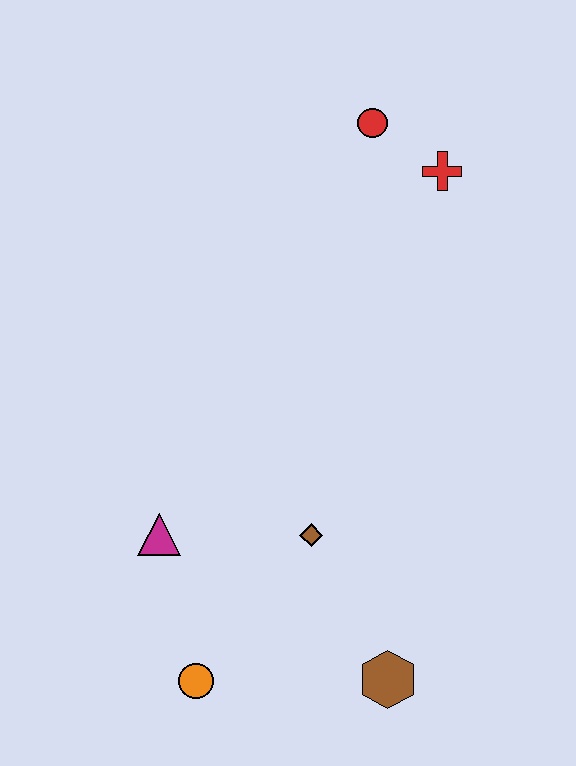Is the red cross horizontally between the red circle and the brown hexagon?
No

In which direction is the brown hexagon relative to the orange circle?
The brown hexagon is to the right of the orange circle.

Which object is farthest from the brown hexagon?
The red circle is farthest from the brown hexagon.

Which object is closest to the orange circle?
The magenta triangle is closest to the orange circle.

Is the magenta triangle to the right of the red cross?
No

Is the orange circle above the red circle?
No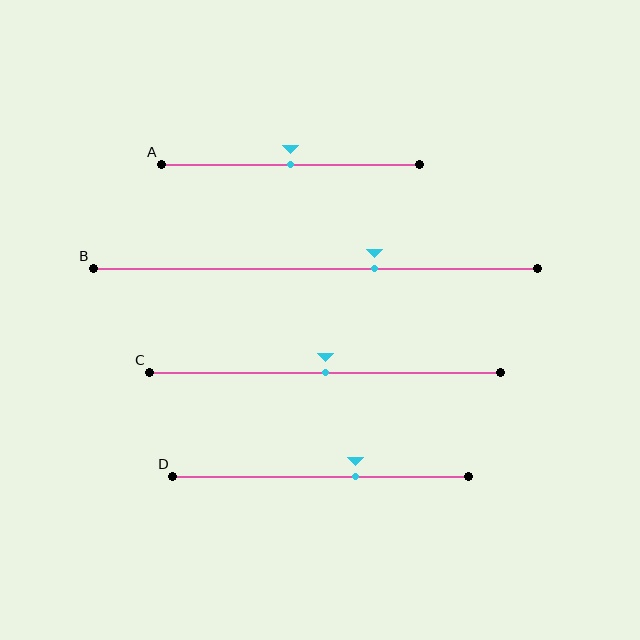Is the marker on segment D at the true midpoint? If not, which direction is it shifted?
No, the marker on segment D is shifted to the right by about 12% of the segment length.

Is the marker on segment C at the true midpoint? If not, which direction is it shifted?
Yes, the marker on segment C is at the true midpoint.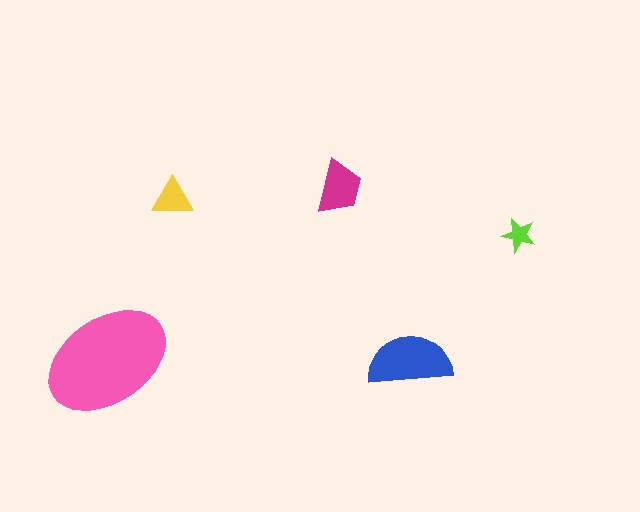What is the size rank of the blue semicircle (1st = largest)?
2nd.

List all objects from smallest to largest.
The lime star, the yellow triangle, the magenta trapezoid, the blue semicircle, the pink ellipse.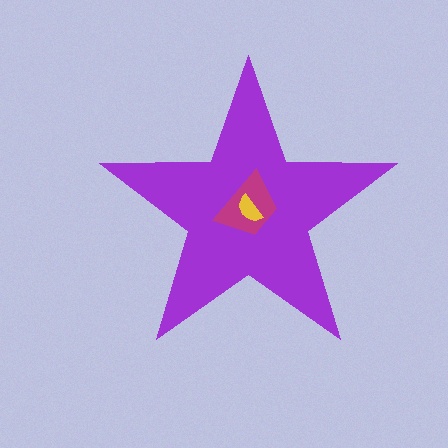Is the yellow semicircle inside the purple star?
Yes.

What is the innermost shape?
The yellow semicircle.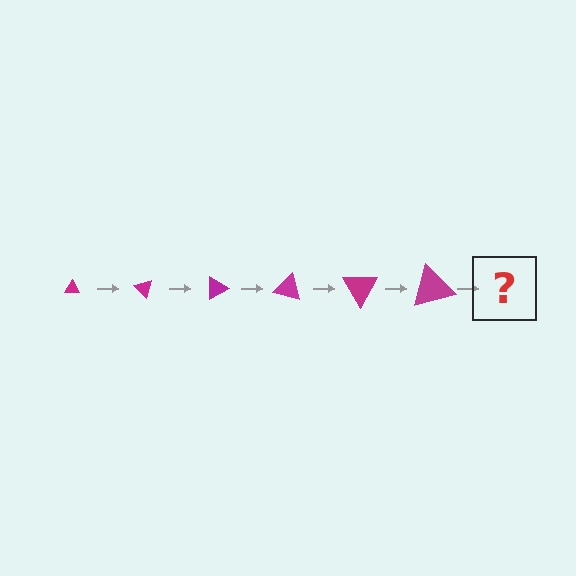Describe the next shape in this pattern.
It should be a triangle, larger than the previous one and rotated 270 degrees from the start.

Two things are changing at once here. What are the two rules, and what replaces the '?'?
The two rules are that the triangle grows larger each step and it rotates 45 degrees each step. The '?' should be a triangle, larger than the previous one and rotated 270 degrees from the start.